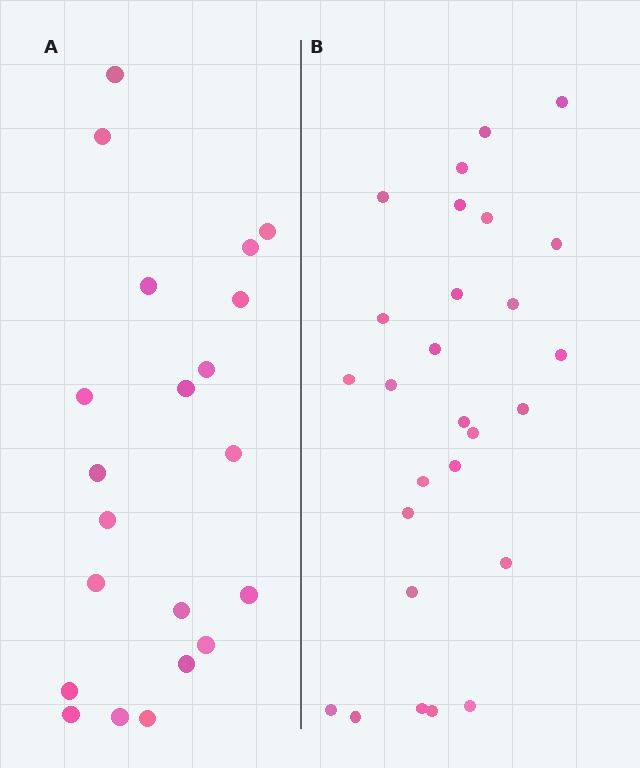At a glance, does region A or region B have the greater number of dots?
Region B (the right region) has more dots.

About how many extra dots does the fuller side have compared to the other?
Region B has about 6 more dots than region A.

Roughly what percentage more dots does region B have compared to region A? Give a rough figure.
About 30% more.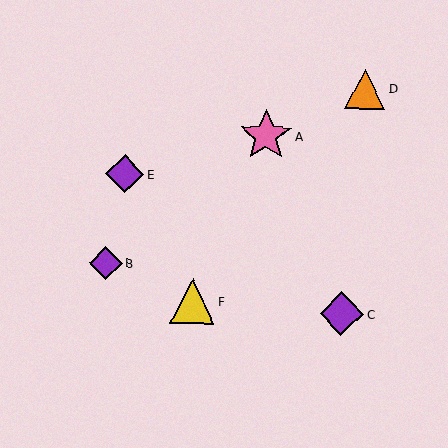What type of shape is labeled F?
Shape F is a yellow triangle.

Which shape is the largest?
The pink star (labeled A) is the largest.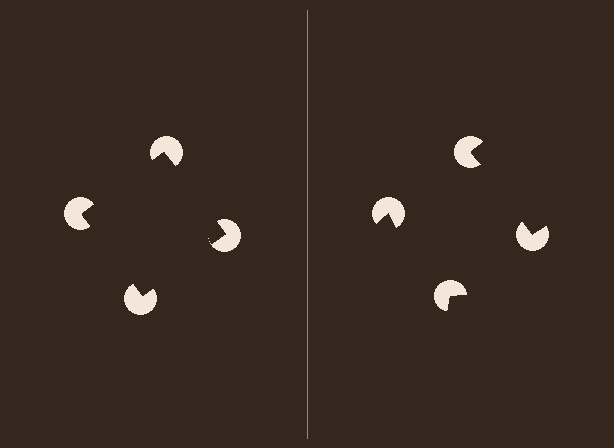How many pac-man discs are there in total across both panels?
8 — 4 on each side.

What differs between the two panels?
The pac-man discs are positioned identically on both sides; only the wedge orientations differ. On the left they align to a square; on the right they are misaligned.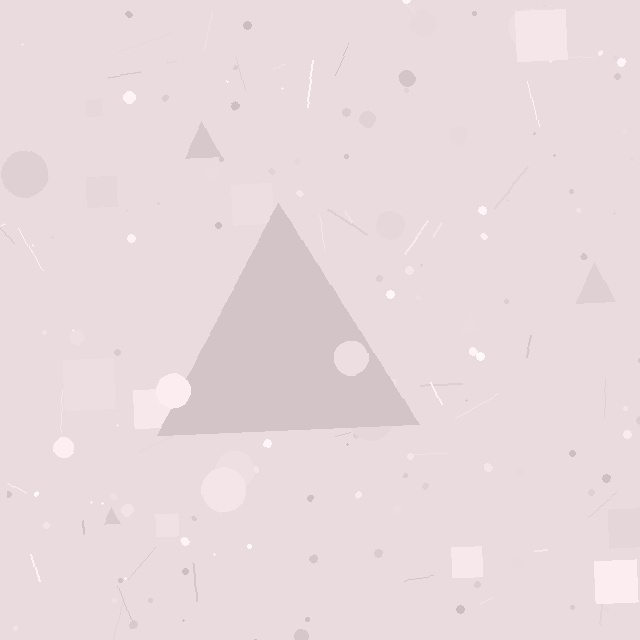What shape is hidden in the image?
A triangle is hidden in the image.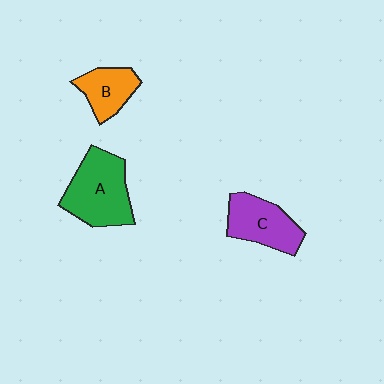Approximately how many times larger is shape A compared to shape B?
Approximately 1.7 times.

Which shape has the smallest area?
Shape B (orange).